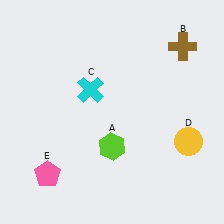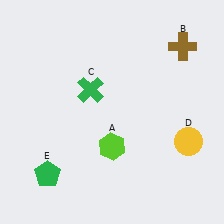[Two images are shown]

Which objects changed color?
C changed from cyan to green. E changed from pink to green.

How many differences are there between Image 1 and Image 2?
There are 2 differences between the two images.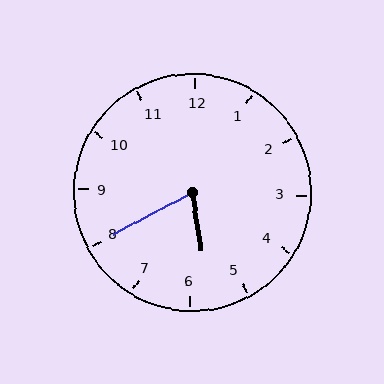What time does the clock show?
5:40.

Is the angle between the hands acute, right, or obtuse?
It is acute.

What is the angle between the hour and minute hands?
Approximately 70 degrees.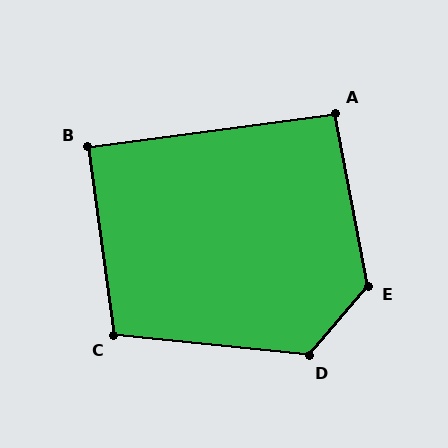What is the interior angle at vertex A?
Approximately 93 degrees (approximately right).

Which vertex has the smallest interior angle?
B, at approximately 90 degrees.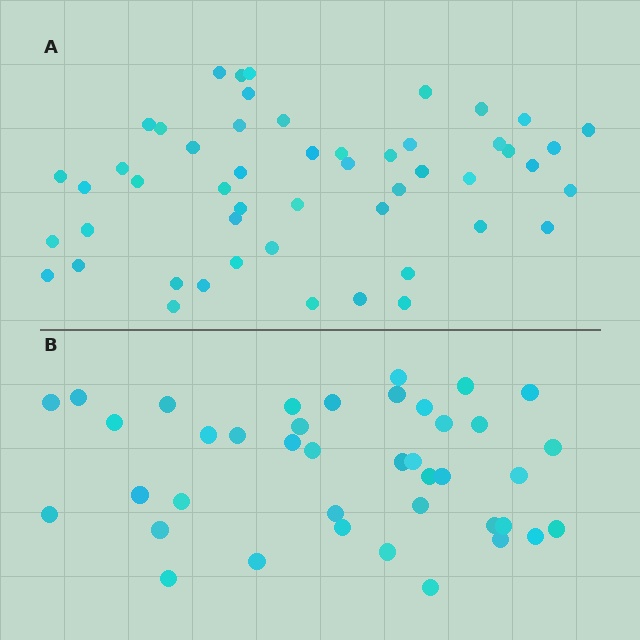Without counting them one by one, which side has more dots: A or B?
Region A (the top region) has more dots.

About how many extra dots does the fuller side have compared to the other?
Region A has roughly 12 or so more dots than region B.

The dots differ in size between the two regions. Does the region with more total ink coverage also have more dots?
No. Region B has more total ink coverage because its dots are larger, but region A actually contains more individual dots. Total area can be misleading — the number of items is what matters here.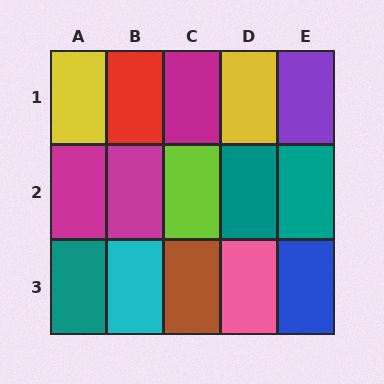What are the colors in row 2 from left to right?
Magenta, magenta, lime, teal, teal.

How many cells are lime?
1 cell is lime.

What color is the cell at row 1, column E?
Purple.